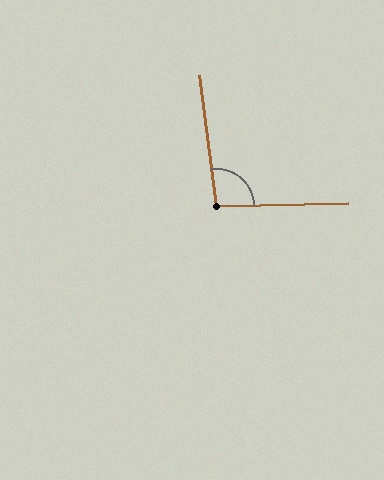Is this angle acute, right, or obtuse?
It is obtuse.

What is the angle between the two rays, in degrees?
Approximately 96 degrees.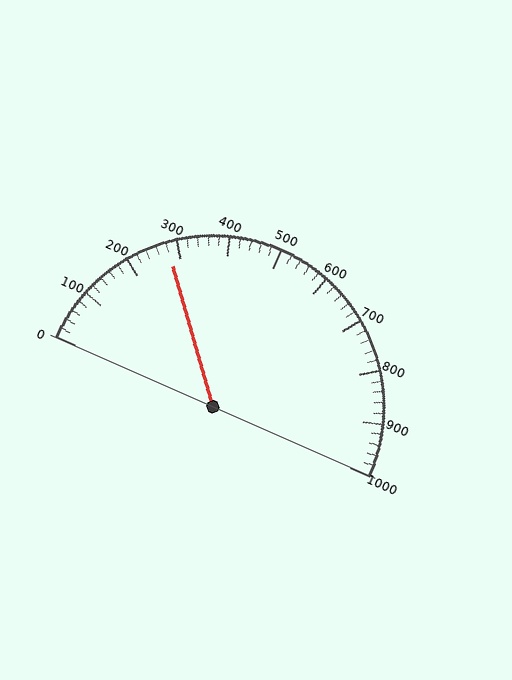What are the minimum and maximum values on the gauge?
The gauge ranges from 0 to 1000.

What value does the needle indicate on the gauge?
The needle indicates approximately 280.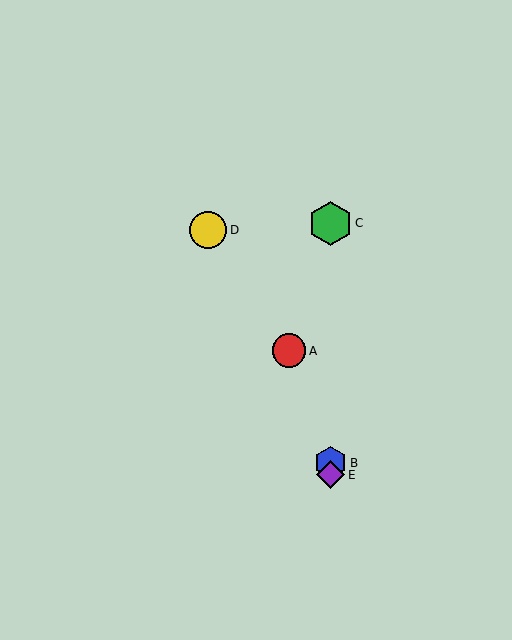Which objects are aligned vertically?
Objects B, C, E are aligned vertically.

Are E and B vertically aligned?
Yes, both are at x≈330.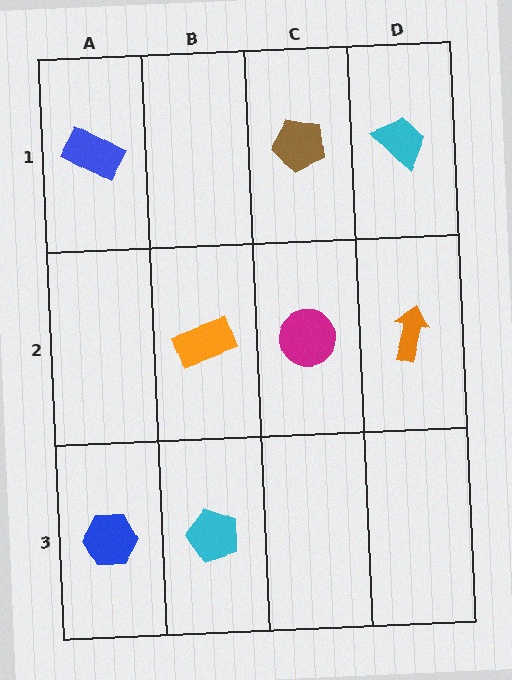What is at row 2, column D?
An orange arrow.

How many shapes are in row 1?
3 shapes.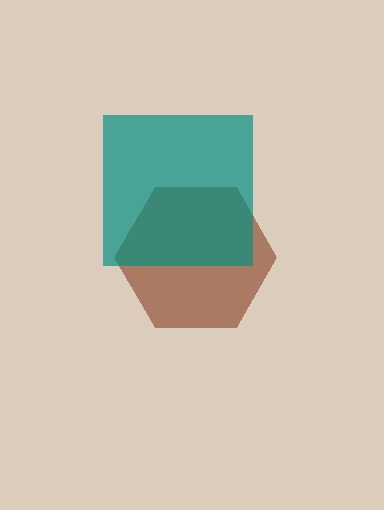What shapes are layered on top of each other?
The layered shapes are: a brown hexagon, a teal square.